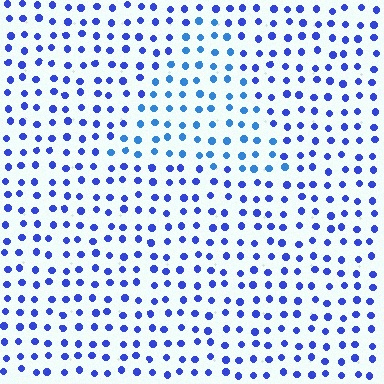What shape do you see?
I see a triangle.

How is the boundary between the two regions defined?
The boundary is defined purely by a slight shift in hue (about 24 degrees). Spacing, size, and orientation are identical on both sides.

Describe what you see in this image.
The image is filled with small blue elements in a uniform arrangement. A triangle-shaped region is visible where the elements are tinted to a slightly different hue, forming a subtle color boundary.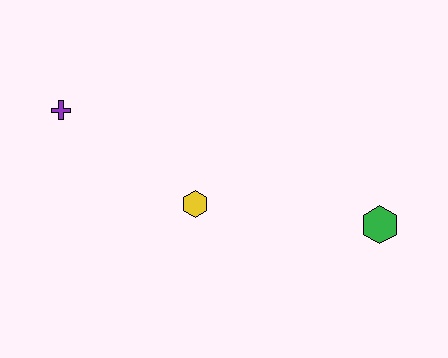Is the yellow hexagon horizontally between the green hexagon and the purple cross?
Yes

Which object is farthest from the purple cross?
The green hexagon is farthest from the purple cross.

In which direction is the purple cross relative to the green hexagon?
The purple cross is to the left of the green hexagon.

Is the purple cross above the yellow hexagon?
Yes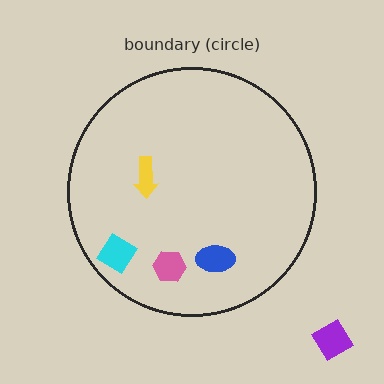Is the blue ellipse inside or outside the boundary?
Inside.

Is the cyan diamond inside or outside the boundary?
Inside.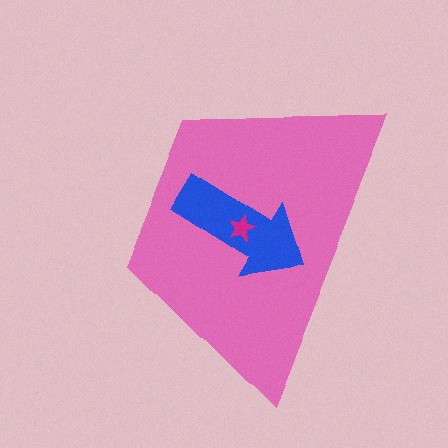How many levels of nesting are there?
3.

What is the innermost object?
The magenta star.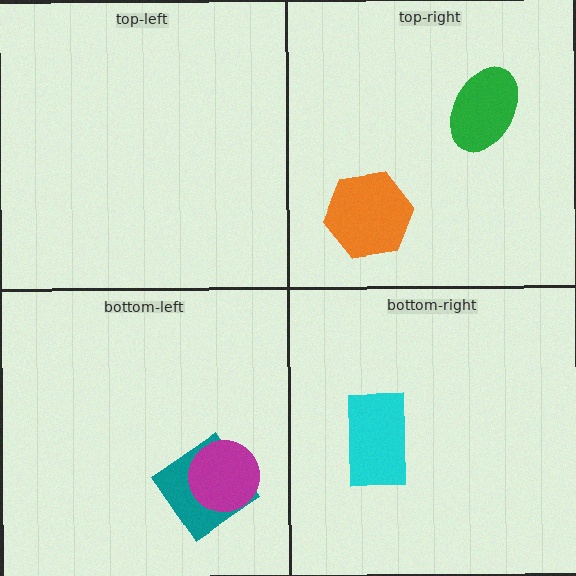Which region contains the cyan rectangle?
The bottom-right region.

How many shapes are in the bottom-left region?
2.